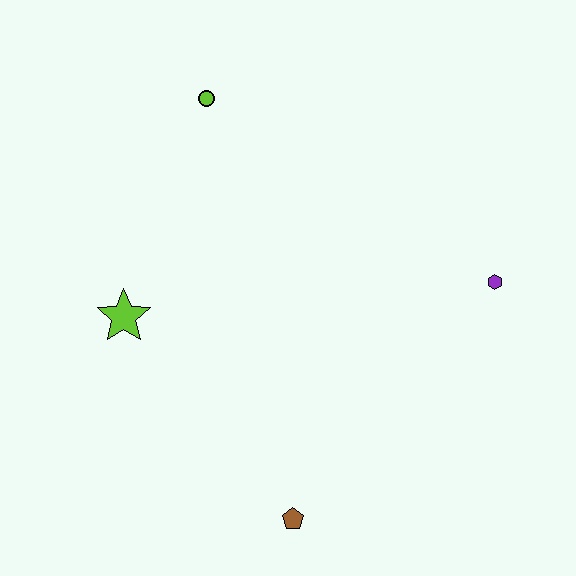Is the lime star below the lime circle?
Yes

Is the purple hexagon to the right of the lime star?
Yes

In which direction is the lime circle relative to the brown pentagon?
The lime circle is above the brown pentagon.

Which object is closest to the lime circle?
The lime star is closest to the lime circle.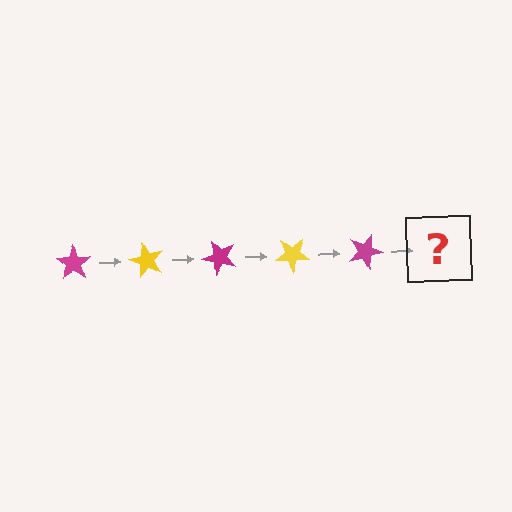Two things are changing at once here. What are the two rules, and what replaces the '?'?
The two rules are that it rotates 60 degrees each step and the color cycles through magenta and yellow. The '?' should be a yellow star, rotated 300 degrees from the start.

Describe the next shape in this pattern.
It should be a yellow star, rotated 300 degrees from the start.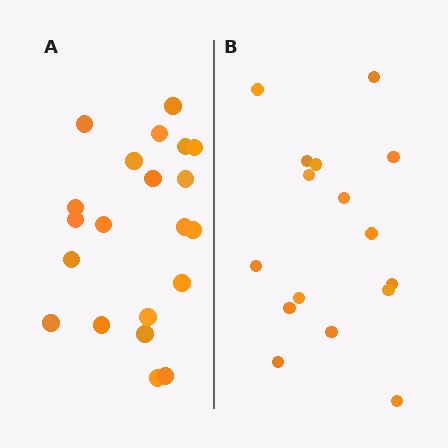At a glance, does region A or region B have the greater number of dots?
Region A (the left region) has more dots.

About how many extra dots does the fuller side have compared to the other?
Region A has about 5 more dots than region B.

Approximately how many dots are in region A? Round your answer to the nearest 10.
About 20 dots. (The exact count is 21, which rounds to 20.)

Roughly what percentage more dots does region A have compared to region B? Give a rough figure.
About 30% more.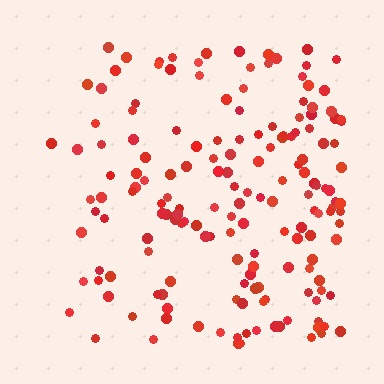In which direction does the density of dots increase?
From left to right, with the right side densest.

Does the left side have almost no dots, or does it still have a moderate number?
Still a moderate number, just noticeably fewer than the right.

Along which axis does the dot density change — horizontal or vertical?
Horizontal.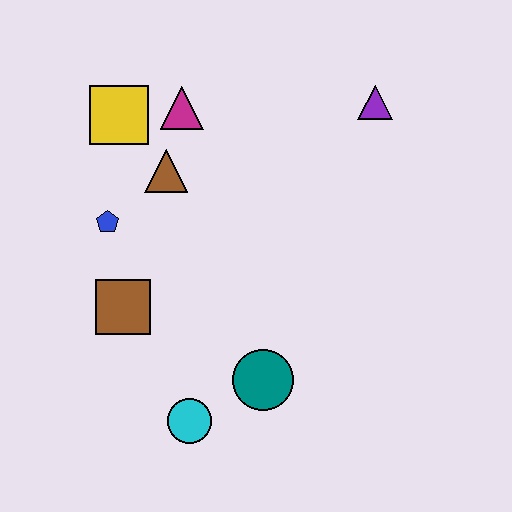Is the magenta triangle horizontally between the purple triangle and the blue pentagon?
Yes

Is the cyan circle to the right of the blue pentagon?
Yes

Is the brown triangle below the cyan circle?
No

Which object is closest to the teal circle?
The cyan circle is closest to the teal circle.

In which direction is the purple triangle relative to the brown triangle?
The purple triangle is to the right of the brown triangle.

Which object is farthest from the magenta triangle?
The cyan circle is farthest from the magenta triangle.